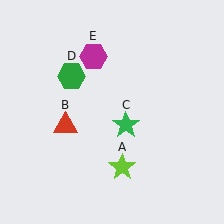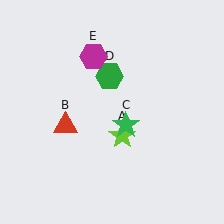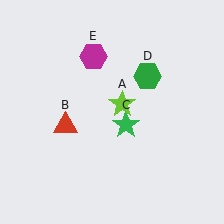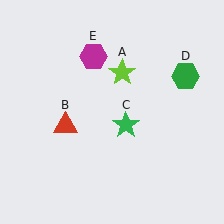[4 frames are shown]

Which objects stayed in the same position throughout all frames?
Red triangle (object B) and green star (object C) and magenta hexagon (object E) remained stationary.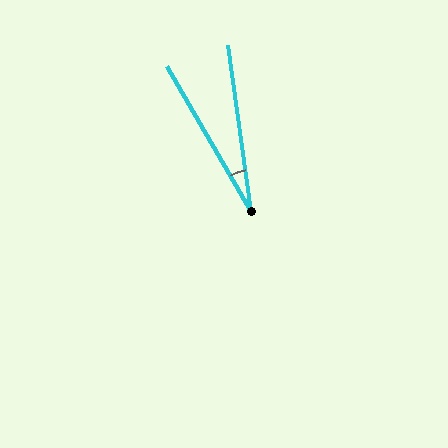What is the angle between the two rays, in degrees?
Approximately 22 degrees.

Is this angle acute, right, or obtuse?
It is acute.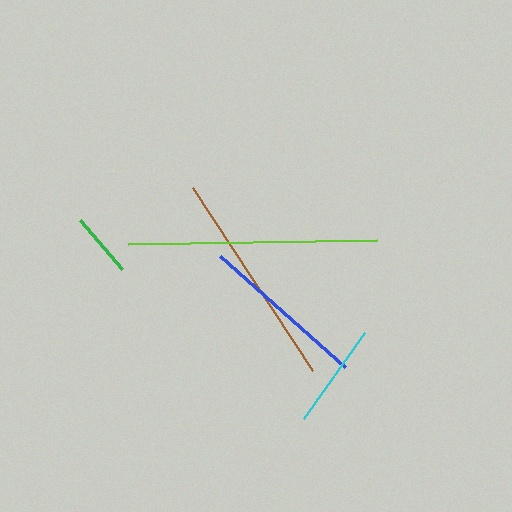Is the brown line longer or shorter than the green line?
The brown line is longer than the green line.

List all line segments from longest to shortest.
From longest to shortest: lime, brown, blue, cyan, green.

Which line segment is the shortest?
The green line is the shortest at approximately 64 pixels.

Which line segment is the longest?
The lime line is the longest at approximately 249 pixels.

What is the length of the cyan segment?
The cyan segment is approximately 106 pixels long.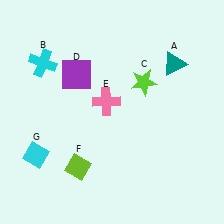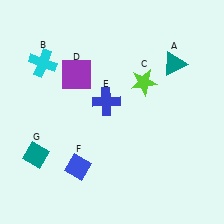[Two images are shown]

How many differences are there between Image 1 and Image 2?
There are 3 differences between the two images.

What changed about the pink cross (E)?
In Image 1, E is pink. In Image 2, it changed to blue.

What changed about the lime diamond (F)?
In Image 1, F is lime. In Image 2, it changed to blue.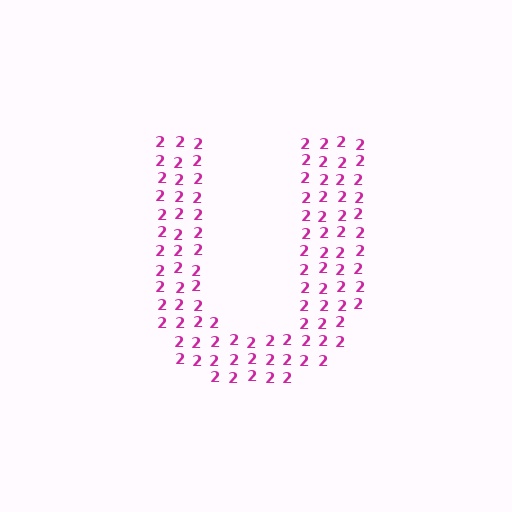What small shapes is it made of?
It is made of small digit 2's.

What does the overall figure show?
The overall figure shows the letter U.